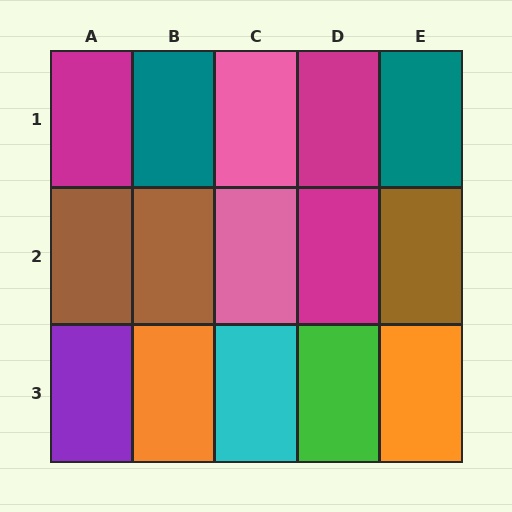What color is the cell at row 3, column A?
Purple.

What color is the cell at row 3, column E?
Orange.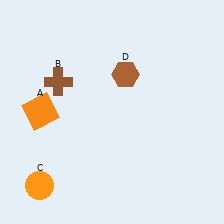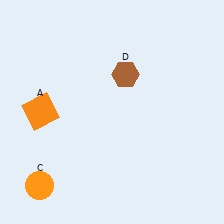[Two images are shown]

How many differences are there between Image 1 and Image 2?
There is 1 difference between the two images.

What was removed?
The brown cross (B) was removed in Image 2.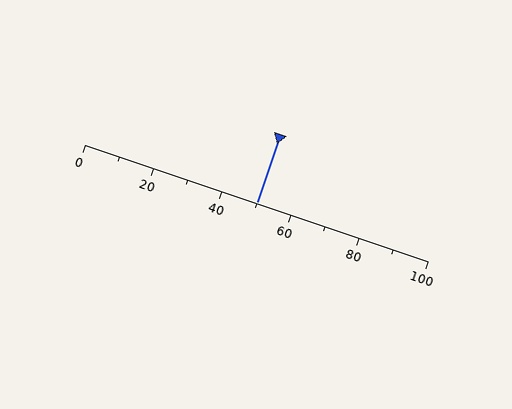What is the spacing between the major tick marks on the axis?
The major ticks are spaced 20 apart.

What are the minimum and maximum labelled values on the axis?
The axis runs from 0 to 100.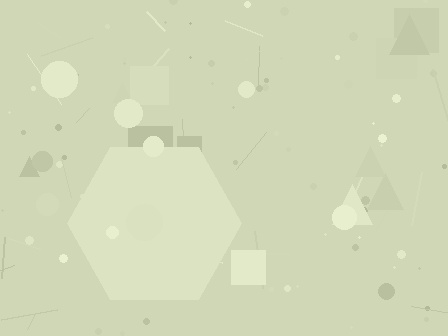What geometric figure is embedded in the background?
A hexagon is embedded in the background.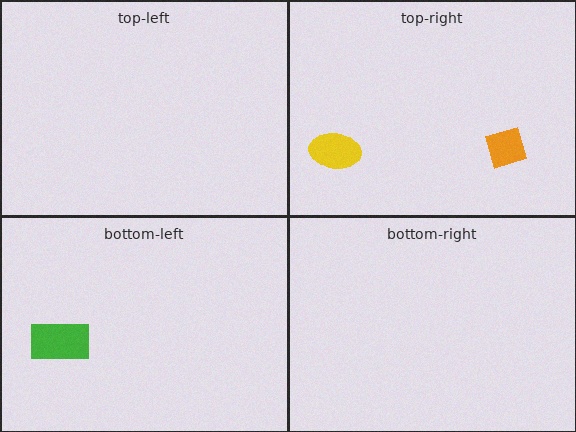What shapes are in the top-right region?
The yellow ellipse, the orange diamond.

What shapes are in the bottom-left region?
The green rectangle.